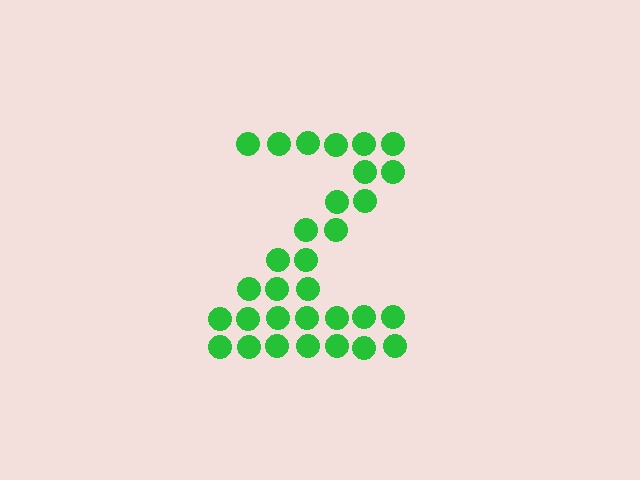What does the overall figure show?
The overall figure shows the letter Z.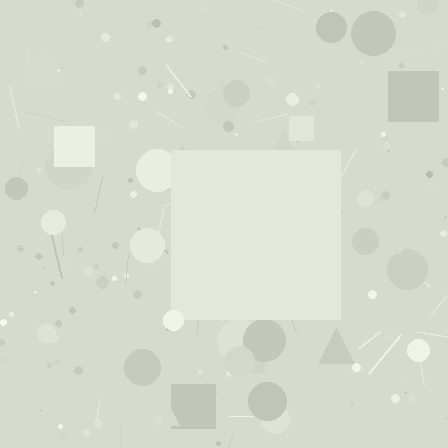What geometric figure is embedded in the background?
A square is embedded in the background.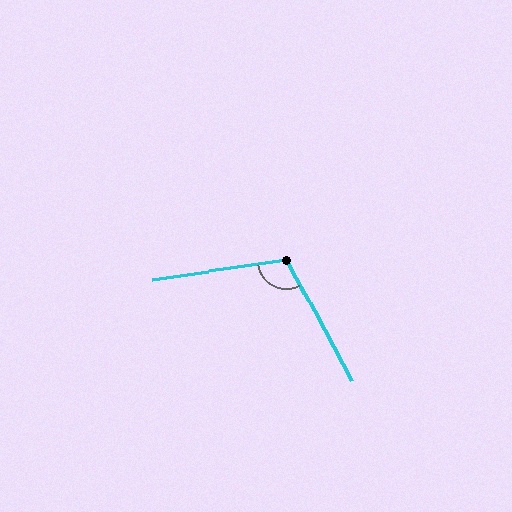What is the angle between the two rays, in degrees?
Approximately 110 degrees.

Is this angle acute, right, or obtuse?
It is obtuse.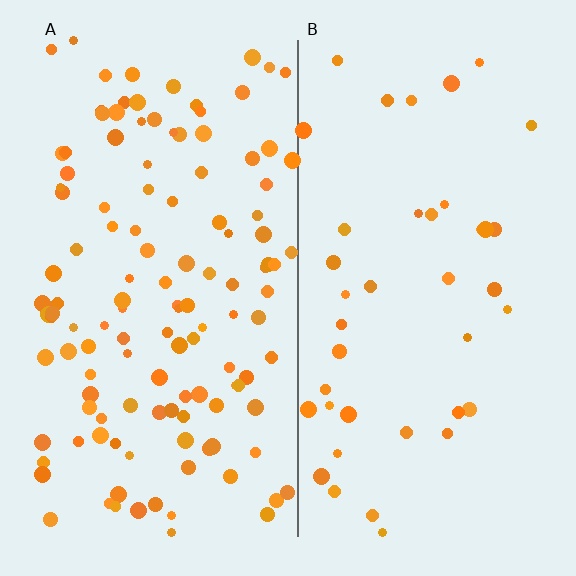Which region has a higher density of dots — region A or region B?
A (the left).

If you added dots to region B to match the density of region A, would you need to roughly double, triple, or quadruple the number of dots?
Approximately triple.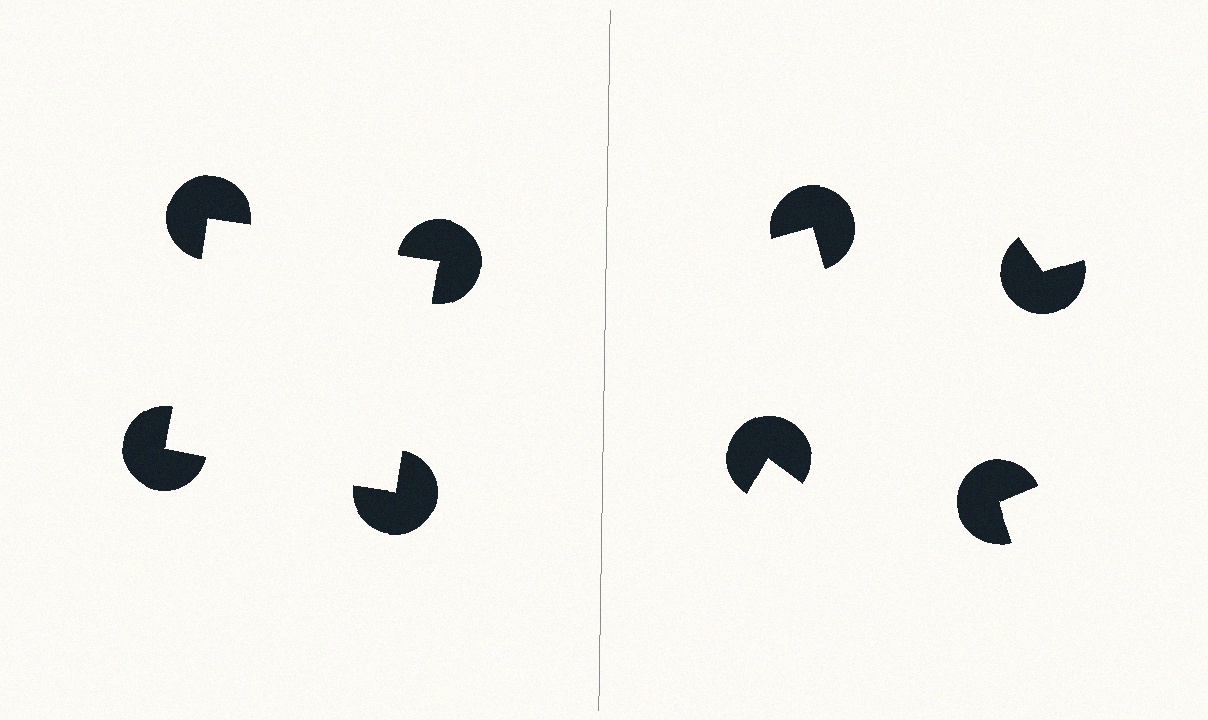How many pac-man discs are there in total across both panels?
8 — 4 on each side.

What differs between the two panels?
The pac-man discs are positioned identically on both sides; only the wedge orientations differ. On the left they align to a square; on the right they are misaligned.